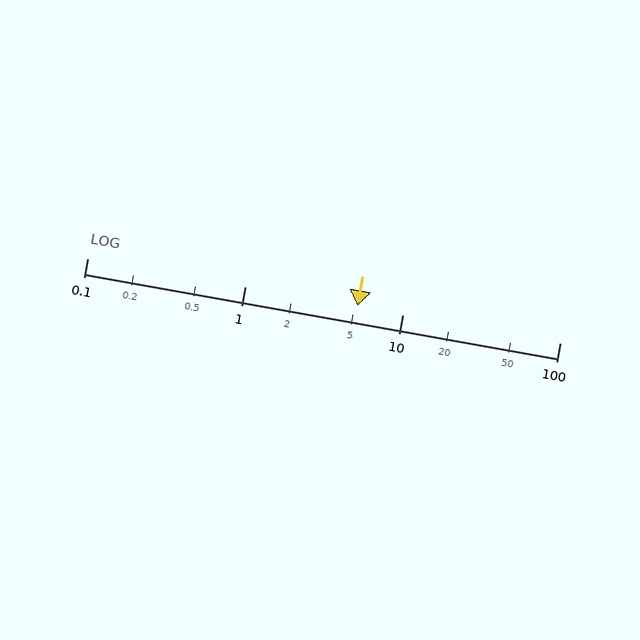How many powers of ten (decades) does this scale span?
The scale spans 3 decades, from 0.1 to 100.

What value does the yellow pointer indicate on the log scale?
The pointer indicates approximately 5.2.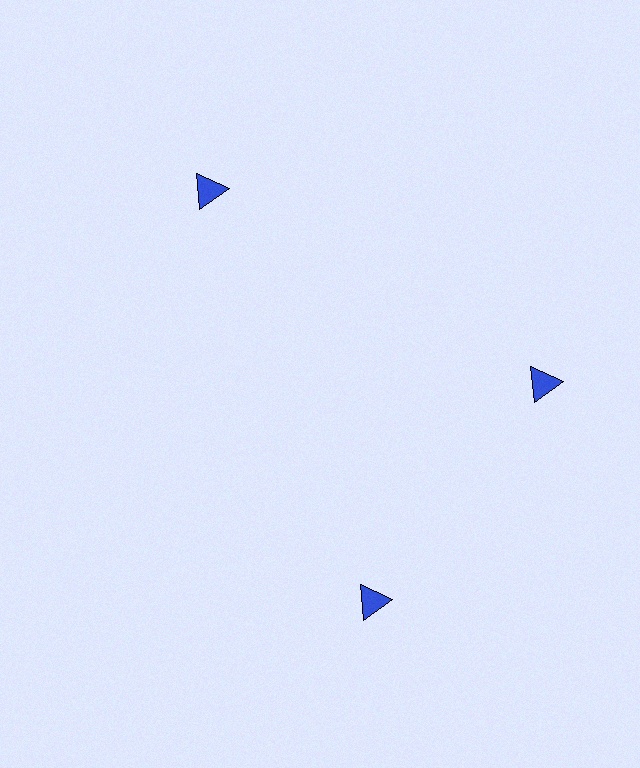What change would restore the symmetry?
The symmetry would be restored by rotating it back into even spacing with its neighbors so that all 3 triangles sit at equal angles and equal distance from the center.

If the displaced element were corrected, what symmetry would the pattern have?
It would have 3-fold rotational symmetry — the pattern would map onto itself every 120 degrees.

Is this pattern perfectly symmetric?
No. The 3 blue triangles are arranged in a ring, but one element near the 7 o'clock position is rotated out of alignment along the ring, breaking the 3-fold rotational symmetry.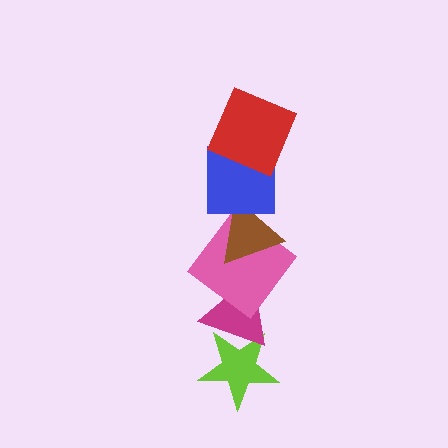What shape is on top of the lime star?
The magenta triangle is on top of the lime star.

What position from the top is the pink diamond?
The pink diamond is 4th from the top.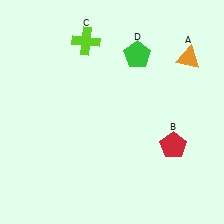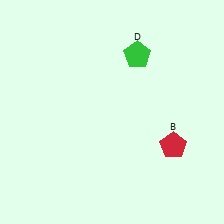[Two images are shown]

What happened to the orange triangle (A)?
The orange triangle (A) was removed in Image 2. It was in the top-right area of Image 1.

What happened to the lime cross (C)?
The lime cross (C) was removed in Image 2. It was in the top-left area of Image 1.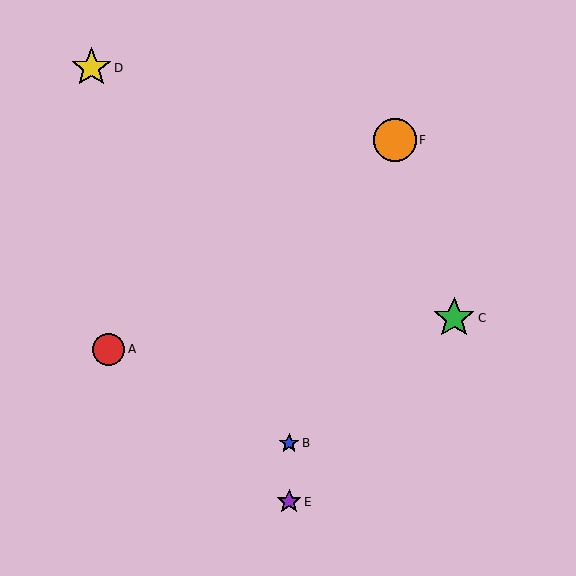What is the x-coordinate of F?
Object F is at x≈395.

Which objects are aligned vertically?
Objects B, E are aligned vertically.